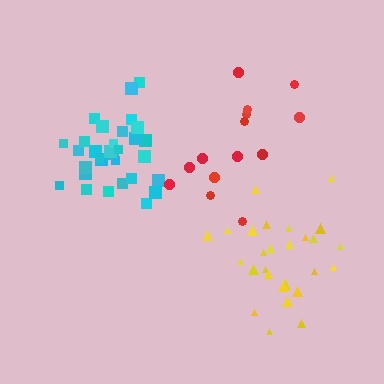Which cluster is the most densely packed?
Cyan.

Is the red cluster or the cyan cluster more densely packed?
Cyan.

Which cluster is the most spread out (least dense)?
Red.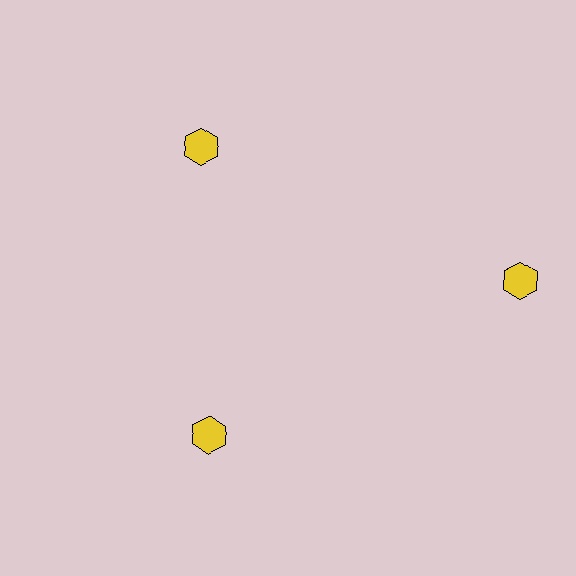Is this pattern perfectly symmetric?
No. The 3 yellow hexagons are arranged in a ring, but one element near the 3 o'clock position is pushed outward from the center, breaking the 3-fold rotational symmetry.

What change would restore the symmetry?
The symmetry would be restored by moving it inward, back onto the ring so that all 3 hexagons sit at equal angles and equal distance from the center.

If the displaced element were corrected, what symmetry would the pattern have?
It would have 3-fold rotational symmetry — the pattern would map onto itself every 120 degrees.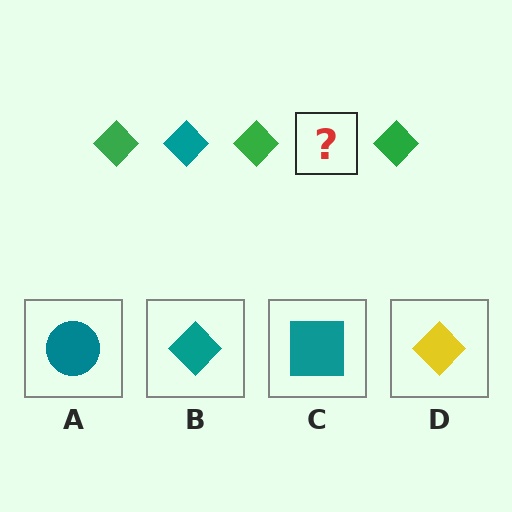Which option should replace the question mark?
Option B.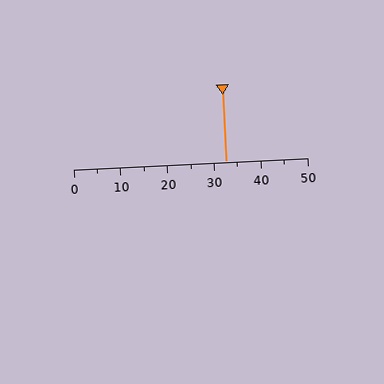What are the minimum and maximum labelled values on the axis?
The axis runs from 0 to 50.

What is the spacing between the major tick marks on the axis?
The major ticks are spaced 10 apart.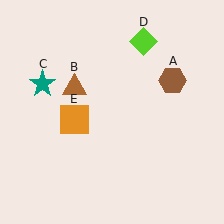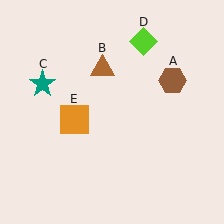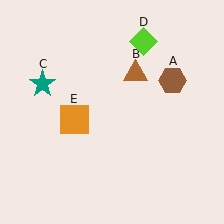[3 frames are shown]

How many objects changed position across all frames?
1 object changed position: brown triangle (object B).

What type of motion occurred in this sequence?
The brown triangle (object B) rotated clockwise around the center of the scene.